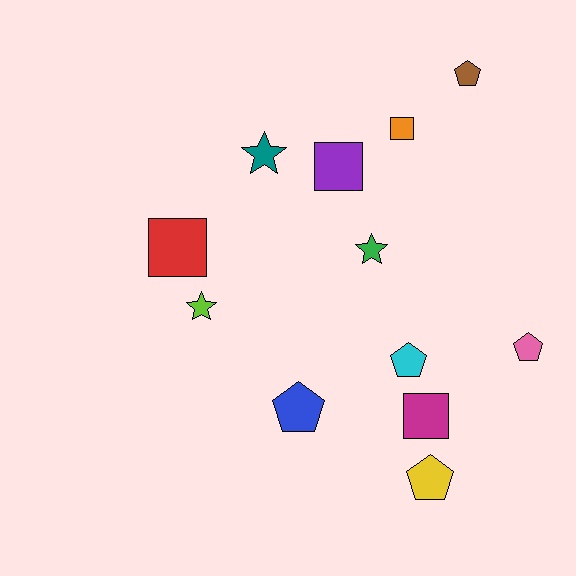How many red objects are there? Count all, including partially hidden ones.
There is 1 red object.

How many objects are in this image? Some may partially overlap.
There are 12 objects.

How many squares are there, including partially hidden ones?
There are 4 squares.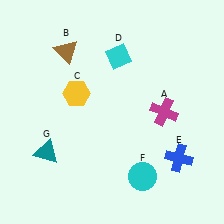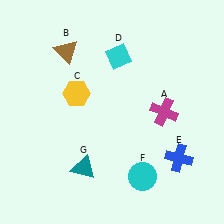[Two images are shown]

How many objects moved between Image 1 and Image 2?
1 object moved between the two images.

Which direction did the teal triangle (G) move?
The teal triangle (G) moved right.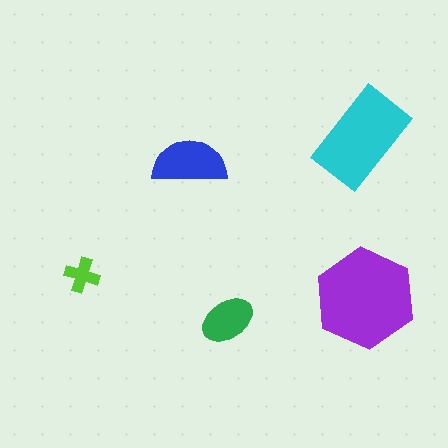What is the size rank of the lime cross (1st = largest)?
5th.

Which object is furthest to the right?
The purple hexagon is rightmost.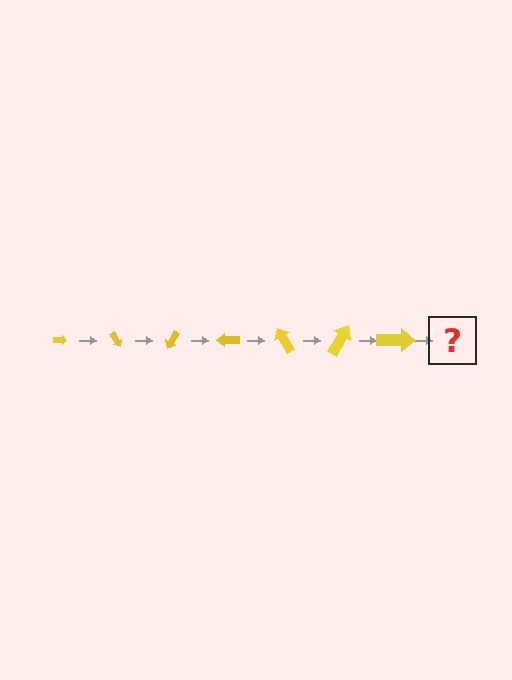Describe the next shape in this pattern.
It should be an arrow, larger than the previous one and rotated 420 degrees from the start.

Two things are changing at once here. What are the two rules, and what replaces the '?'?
The two rules are that the arrow grows larger each step and it rotates 60 degrees each step. The '?' should be an arrow, larger than the previous one and rotated 420 degrees from the start.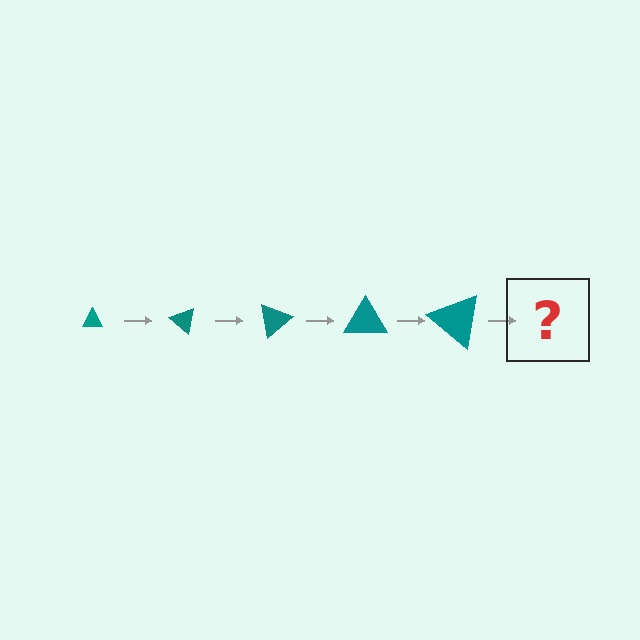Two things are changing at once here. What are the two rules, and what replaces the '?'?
The two rules are that the triangle grows larger each step and it rotates 40 degrees each step. The '?' should be a triangle, larger than the previous one and rotated 200 degrees from the start.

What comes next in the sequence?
The next element should be a triangle, larger than the previous one and rotated 200 degrees from the start.